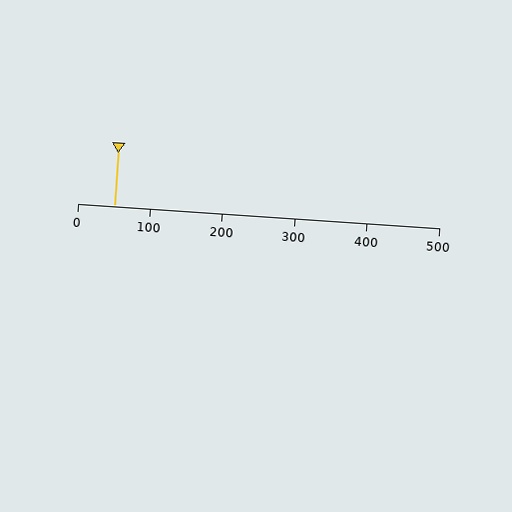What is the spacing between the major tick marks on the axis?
The major ticks are spaced 100 apart.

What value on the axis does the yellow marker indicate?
The marker indicates approximately 50.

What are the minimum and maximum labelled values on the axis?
The axis runs from 0 to 500.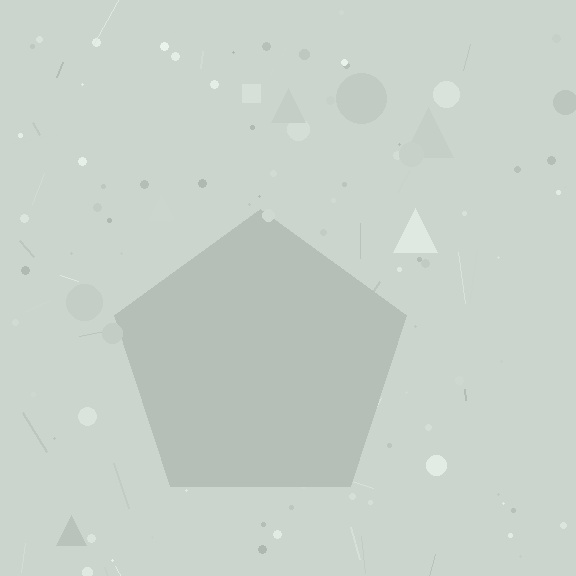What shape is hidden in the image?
A pentagon is hidden in the image.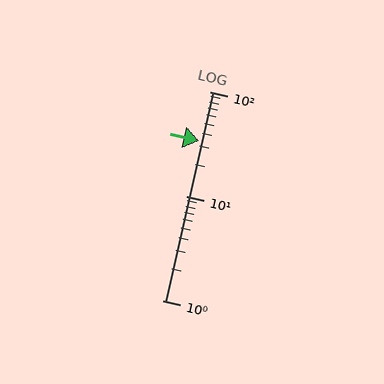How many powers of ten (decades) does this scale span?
The scale spans 2 decades, from 1 to 100.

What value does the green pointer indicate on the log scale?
The pointer indicates approximately 34.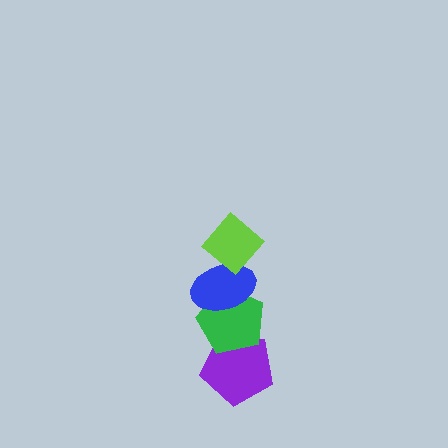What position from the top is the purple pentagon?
The purple pentagon is 4th from the top.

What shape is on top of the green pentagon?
The blue ellipse is on top of the green pentagon.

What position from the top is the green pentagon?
The green pentagon is 3rd from the top.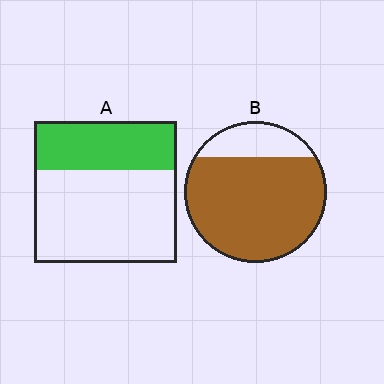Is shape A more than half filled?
No.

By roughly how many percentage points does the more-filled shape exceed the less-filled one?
By roughly 45 percentage points (B over A).